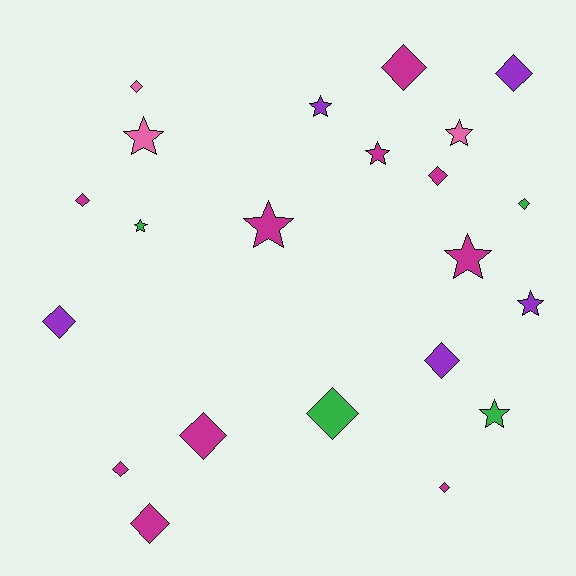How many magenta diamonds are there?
There are 7 magenta diamonds.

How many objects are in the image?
There are 22 objects.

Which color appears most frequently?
Magenta, with 10 objects.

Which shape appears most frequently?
Diamond, with 13 objects.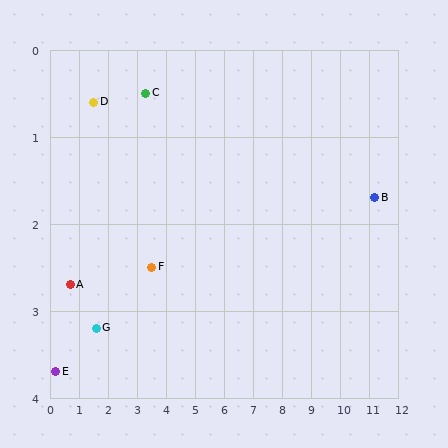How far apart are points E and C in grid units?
Points E and C are about 4.5 grid units apart.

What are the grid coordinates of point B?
Point B is at approximately (11.2, 1.7).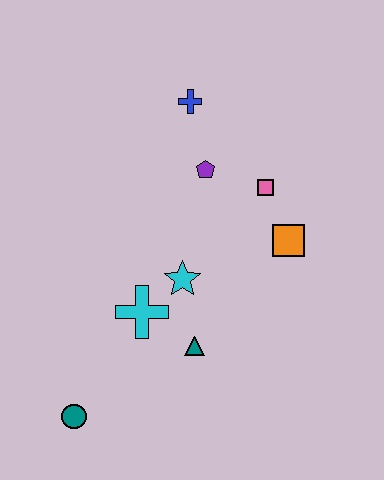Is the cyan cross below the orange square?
Yes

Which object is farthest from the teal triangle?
The blue cross is farthest from the teal triangle.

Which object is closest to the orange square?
The pink square is closest to the orange square.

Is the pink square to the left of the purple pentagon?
No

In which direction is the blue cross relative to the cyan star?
The blue cross is above the cyan star.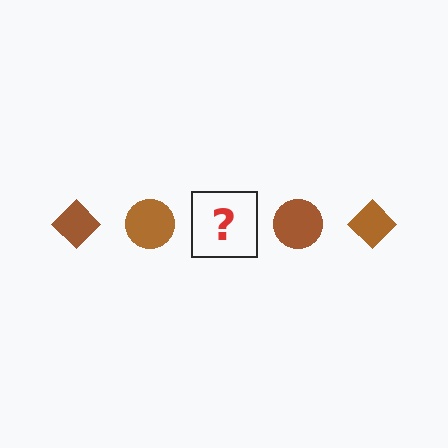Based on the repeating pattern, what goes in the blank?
The blank should be a brown diamond.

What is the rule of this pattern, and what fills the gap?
The rule is that the pattern cycles through diamond, circle shapes in brown. The gap should be filled with a brown diamond.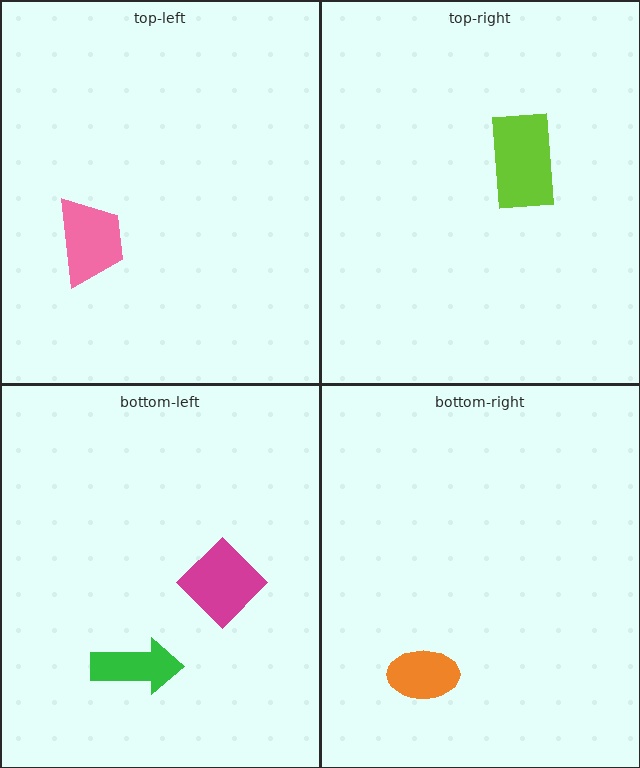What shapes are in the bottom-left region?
The magenta diamond, the green arrow.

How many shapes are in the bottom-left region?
2.